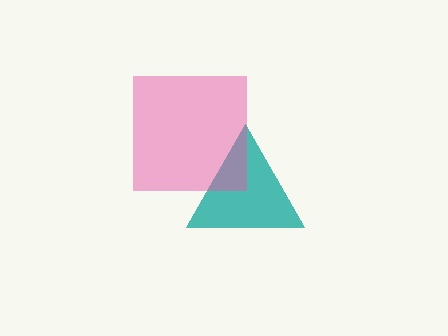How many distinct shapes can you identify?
There are 2 distinct shapes: a teal triangle, a pink square.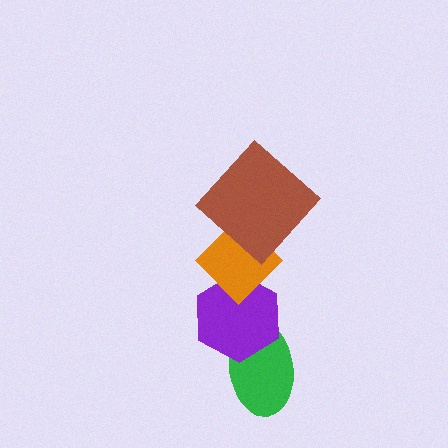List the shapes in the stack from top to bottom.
From top to bottom: the brown diamond, the orange diamond, the purple hexagon, the green ellipse.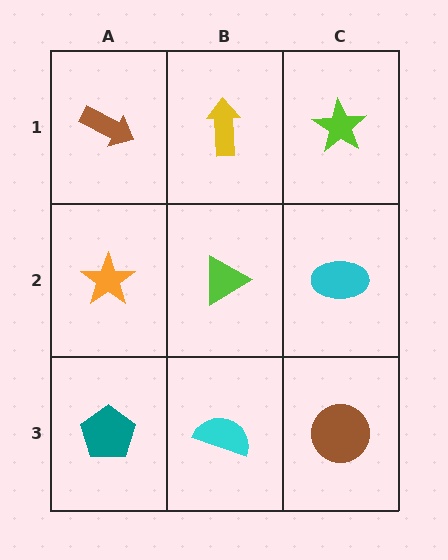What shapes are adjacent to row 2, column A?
A brown arrow (row 1, column A), a teal pentagon (row 3, column A), a lime triangle (row 2, column B).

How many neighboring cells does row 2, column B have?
4.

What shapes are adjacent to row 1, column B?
A lime triangle (row 2, column B), a brown arrow (row 1, column A), a lime star (row 1, column C).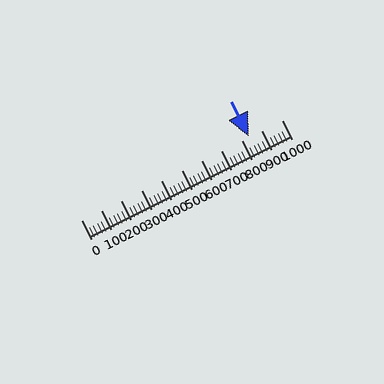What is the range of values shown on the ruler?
The ruler shows values from 0 to 1000.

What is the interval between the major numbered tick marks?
The major tick marks are spaced 100 units apart.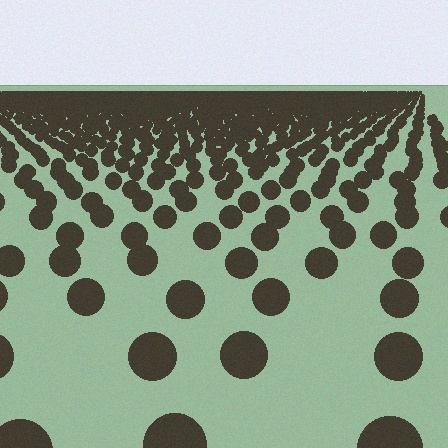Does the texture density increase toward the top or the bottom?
Density increases toward the top.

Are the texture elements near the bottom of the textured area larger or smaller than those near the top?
Larger. Near the bottom, elements are closer to the viewer and appear at a bigger on-screen size.